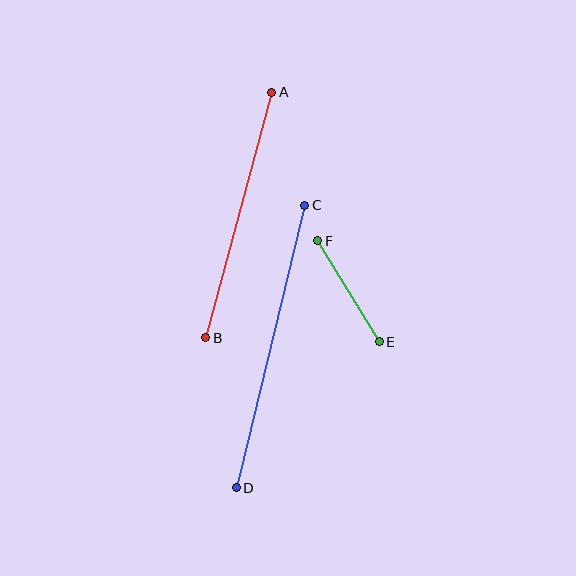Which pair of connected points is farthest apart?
Points C and D are farthest apart.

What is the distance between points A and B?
The distance is approximately 254 pixels.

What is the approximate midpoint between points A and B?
The midpoint is at approximately (239, 215) pixels.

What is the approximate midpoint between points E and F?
The midpoint is at approximately (349, 291) pixels.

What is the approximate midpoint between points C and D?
The midpoint is at approximately (271, 346) pixels.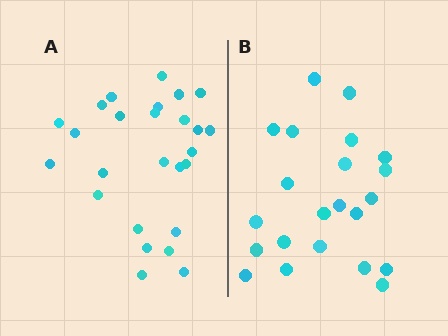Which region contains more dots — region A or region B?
Region A (the left region) has more dots.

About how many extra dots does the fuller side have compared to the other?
Region A has about 4 more dots than region B.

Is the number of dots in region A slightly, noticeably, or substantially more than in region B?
Region A has only slightly more — the two regions are fairly close. The ratio is roughly 1.2 to 1.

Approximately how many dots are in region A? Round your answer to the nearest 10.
About 30 dots. (The exact count is 26, which rounds to 30.)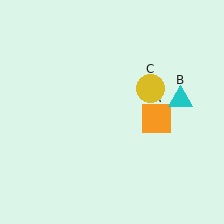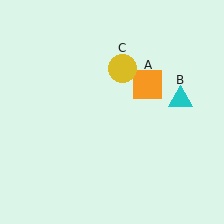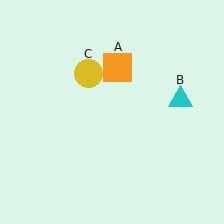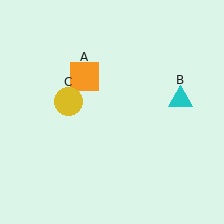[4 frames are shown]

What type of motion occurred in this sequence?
The orange square (object A), yellow circle (object C) rotated counterclockwise around the center of the scene.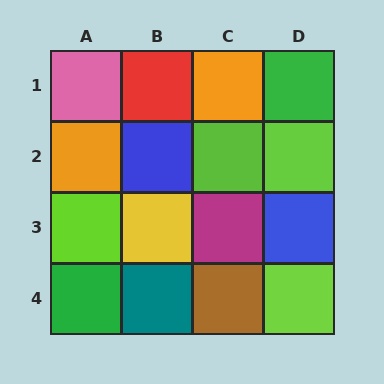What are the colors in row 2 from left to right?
Orange, blue, lime, lime.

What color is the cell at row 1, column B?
Red.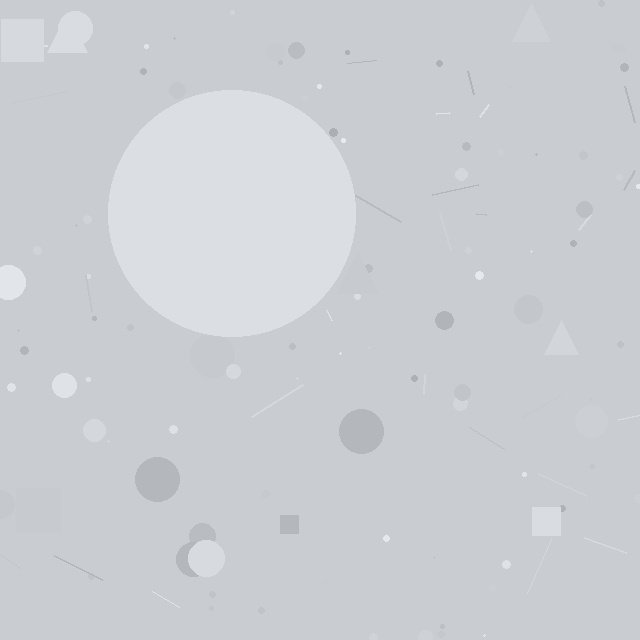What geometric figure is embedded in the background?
A circle is embedded in the background.